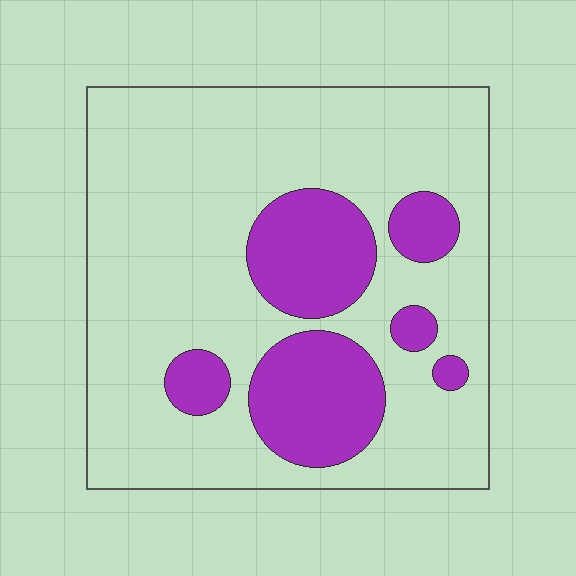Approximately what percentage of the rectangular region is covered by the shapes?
Approximately 25%.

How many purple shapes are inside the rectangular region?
6.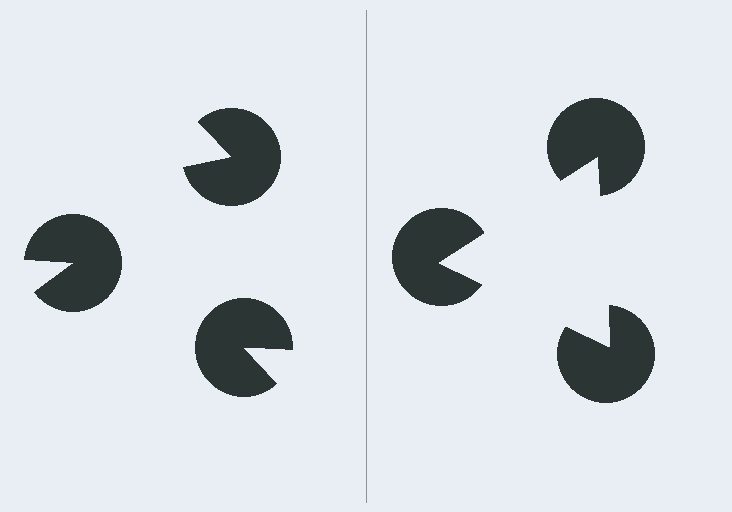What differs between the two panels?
The pac-man discs are positioned identically on both sides; only the wedge orientations differ. On the right they align to a triangle; on the left they are misaligned.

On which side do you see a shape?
An illusory triangle appears on the right side. On the left side the wedge cuts are rotated, so no coherent shape forms.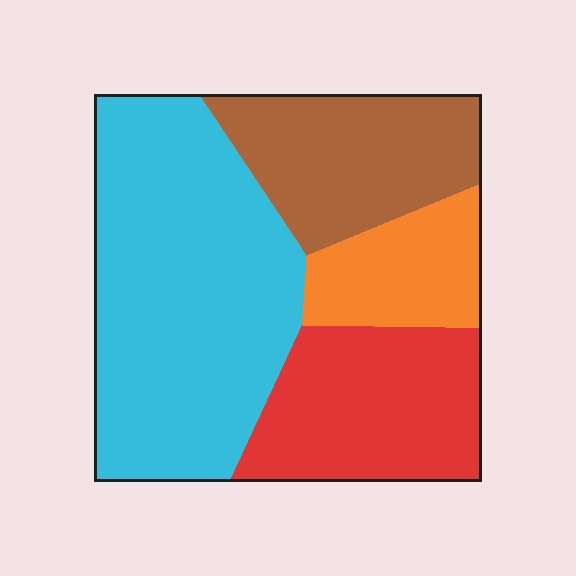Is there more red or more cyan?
Cyan.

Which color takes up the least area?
Orange, at roughly 15%.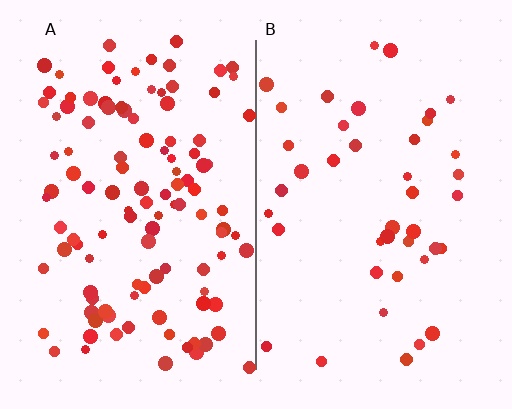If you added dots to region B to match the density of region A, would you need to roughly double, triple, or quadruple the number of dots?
Approximately triple.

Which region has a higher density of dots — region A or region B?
A (the left).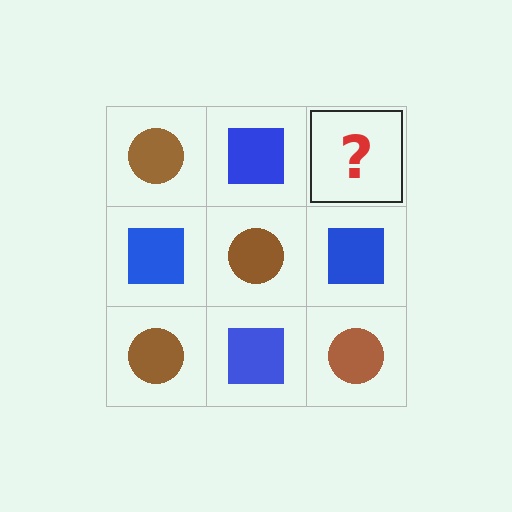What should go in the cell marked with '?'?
The missing cell should contain a brown circle.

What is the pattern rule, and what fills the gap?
The rule is that it alternates brown circle and blue square in a checkerboard pattern. The gap should be filled with a brown circle.